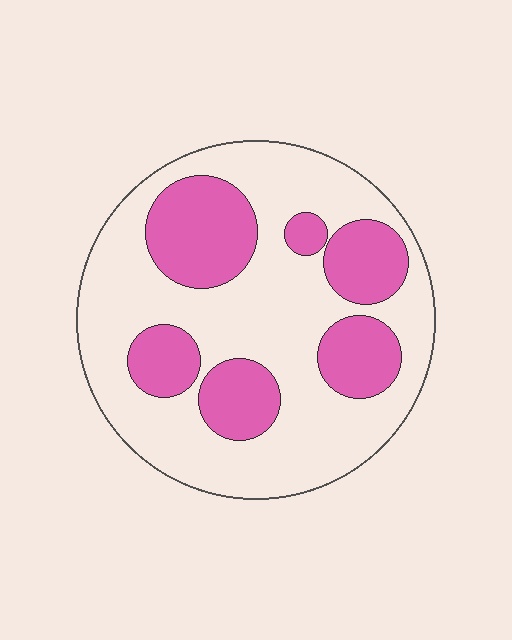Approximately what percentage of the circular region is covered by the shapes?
Approximately 30%.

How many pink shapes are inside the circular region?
6.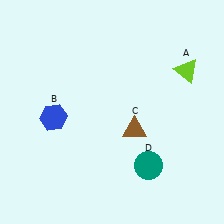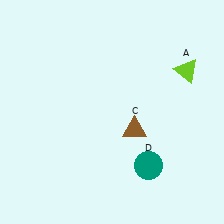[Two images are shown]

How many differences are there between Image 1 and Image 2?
There is 1 difference between the two images.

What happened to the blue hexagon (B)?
The blue hexagon (B) was removed in Image 2. It was in the bottom-left area of Image 1.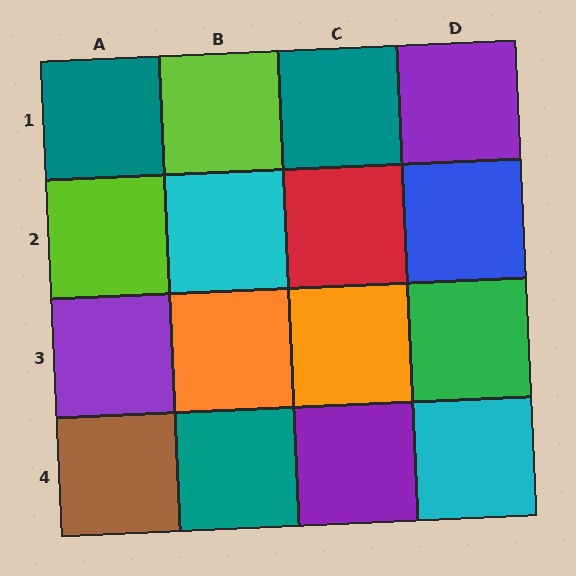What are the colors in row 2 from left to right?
Lime, cyan, red, blue.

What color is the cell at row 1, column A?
Teal.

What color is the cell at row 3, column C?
Orange.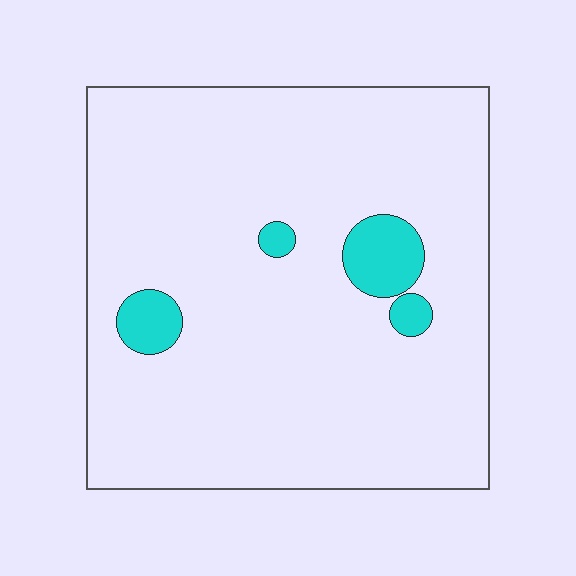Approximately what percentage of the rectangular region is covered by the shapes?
Approximately 5%.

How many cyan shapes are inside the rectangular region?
4.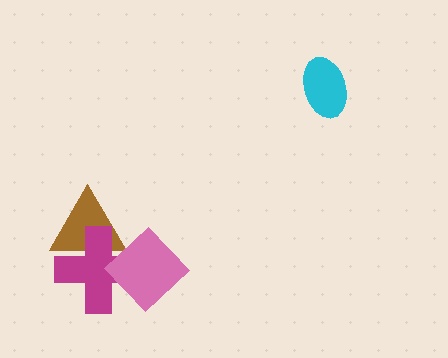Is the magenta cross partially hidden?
Yes, it is partially covered by another shape.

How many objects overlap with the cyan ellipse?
0 objects overlap with the cyan ellipse.